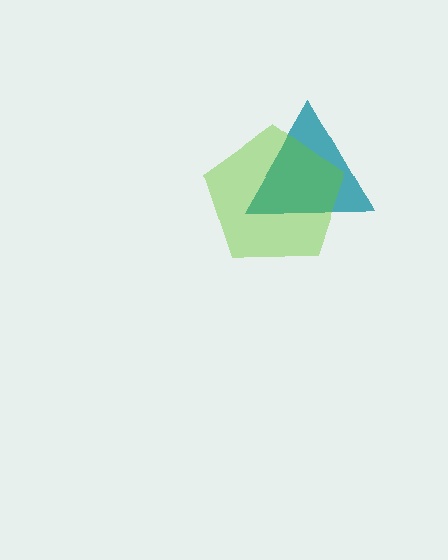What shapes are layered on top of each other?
The layered shapes are: a teal triangle, a lime pentagon.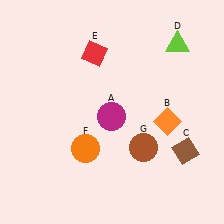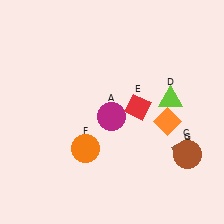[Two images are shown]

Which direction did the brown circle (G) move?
The brown circle (G) moved right.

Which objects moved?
The objects that moved are: the lime triangle (D), the red diamond (E), the brown circle (G).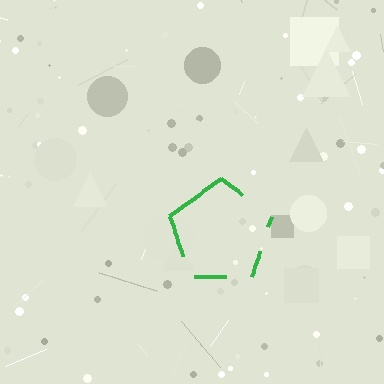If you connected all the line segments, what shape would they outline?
They would outline a pentagon.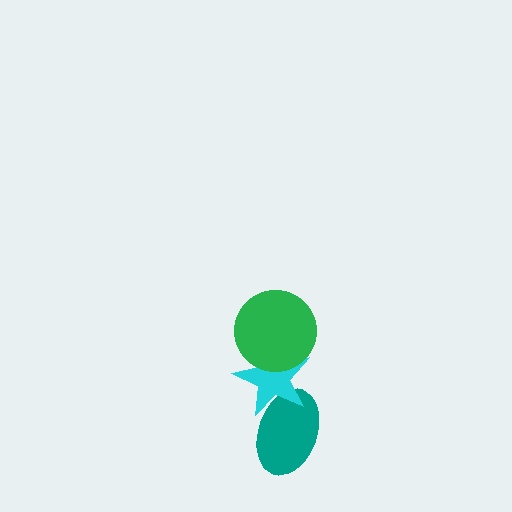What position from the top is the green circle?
The green circle is 1st from the top.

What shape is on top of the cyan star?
The green circle is on top of the cyan star.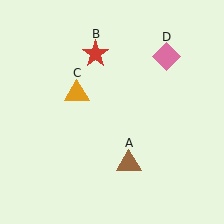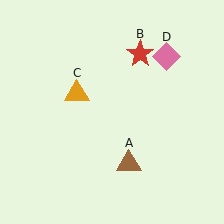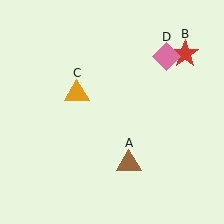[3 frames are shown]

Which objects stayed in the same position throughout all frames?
Brown triangle (object A) and orange triangle (object C) and pink diamond (object D) remained stationary.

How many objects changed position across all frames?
1 object changed position: red star (object B).